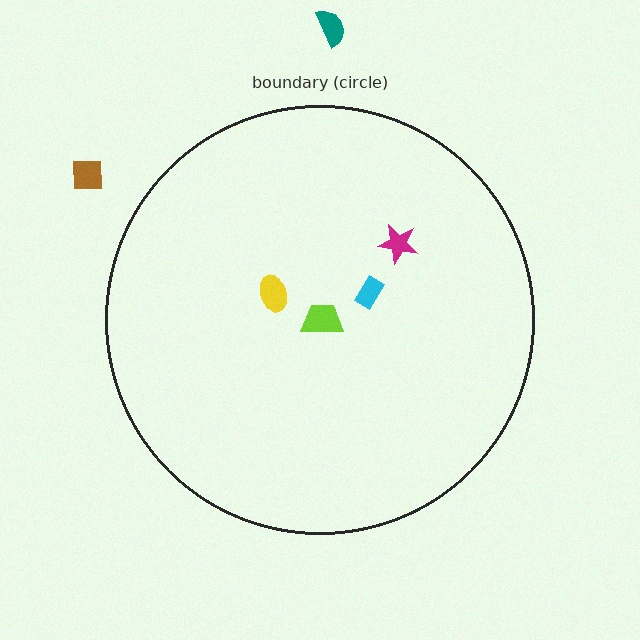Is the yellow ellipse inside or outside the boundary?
Inside.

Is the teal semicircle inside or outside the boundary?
Outside.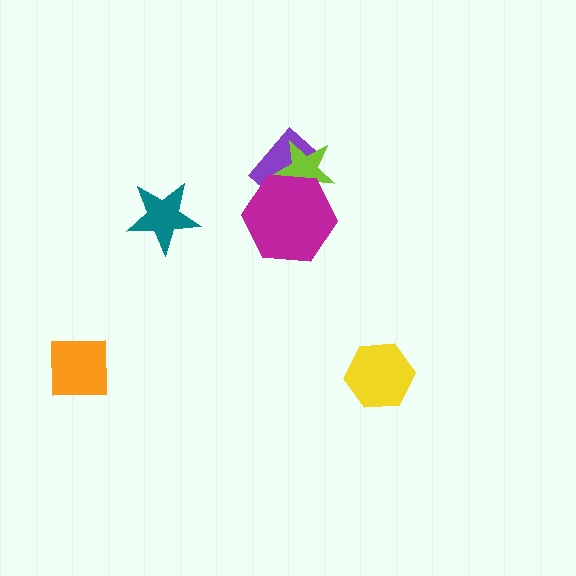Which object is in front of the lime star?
The magenta hexagon is in front of the lime star.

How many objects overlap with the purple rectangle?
2 objects overlap with the purple rectangle.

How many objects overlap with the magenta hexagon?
2 objects overlap with the magenta hexagon.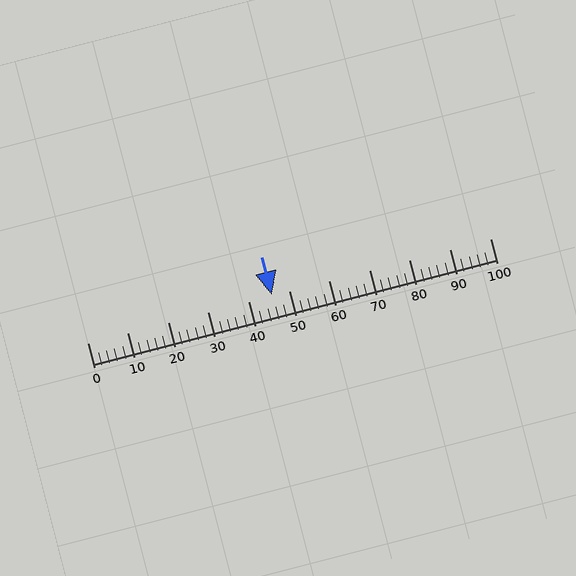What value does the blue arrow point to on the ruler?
The blue arrow points to approximately 46.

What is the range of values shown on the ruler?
The ruler shows values from 0 to 100.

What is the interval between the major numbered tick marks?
The major tick marks are spaced 10 units apart.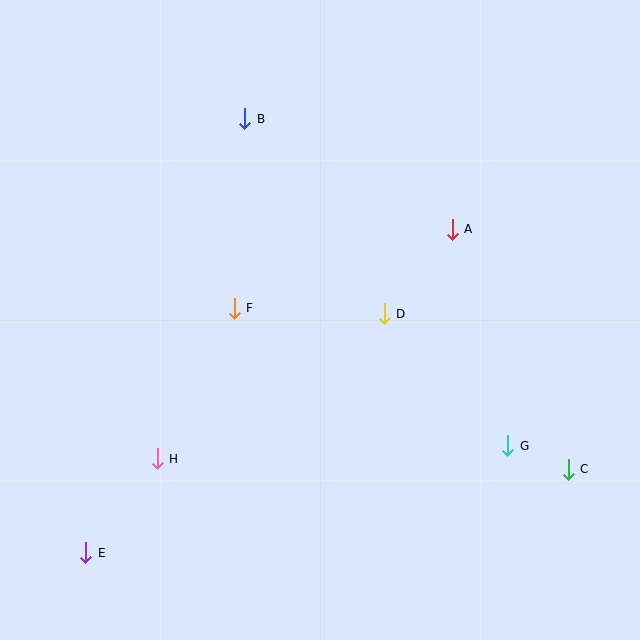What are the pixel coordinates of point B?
Point B is at (245, 119).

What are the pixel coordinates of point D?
Point D is at (384, 314).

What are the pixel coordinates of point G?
Point G is at (508, 446).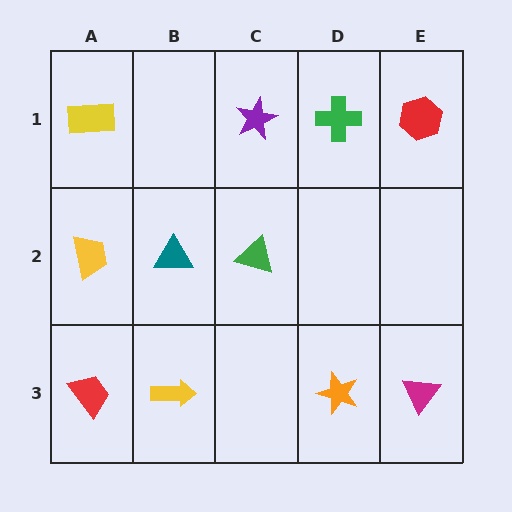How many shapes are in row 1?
4 shapes.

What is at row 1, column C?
A purple star.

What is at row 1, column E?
A red hexagon.